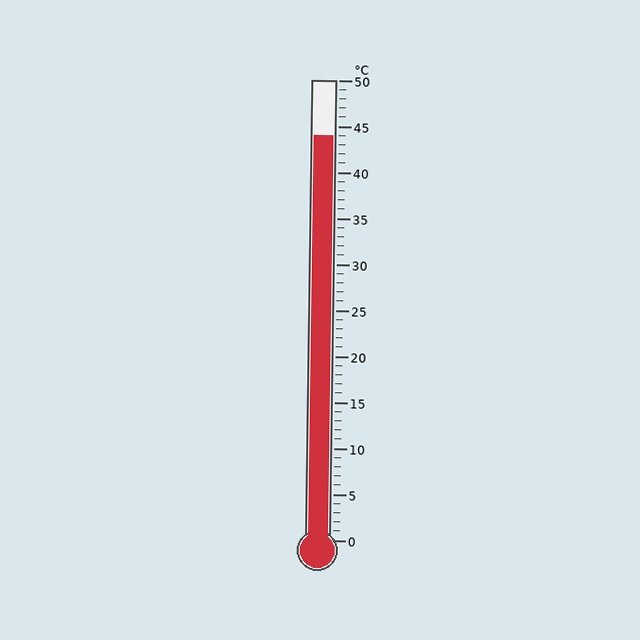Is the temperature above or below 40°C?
The temperature is above 40°C.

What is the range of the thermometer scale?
The thermometer scale ranges from 0°C to 50°C.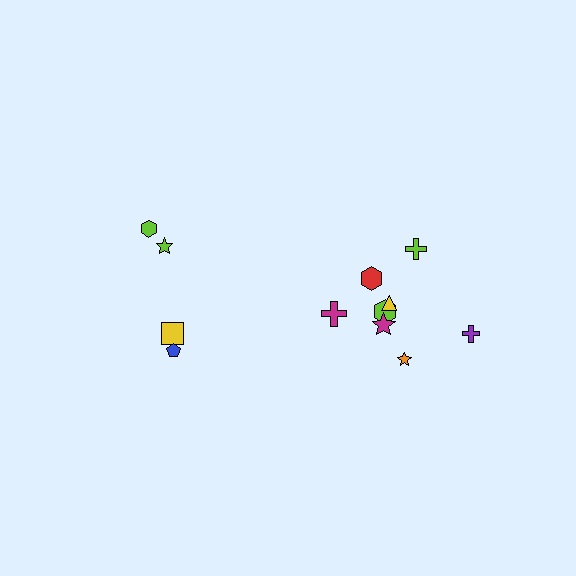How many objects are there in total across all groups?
There are 12 objects.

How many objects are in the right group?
There are 8 objects.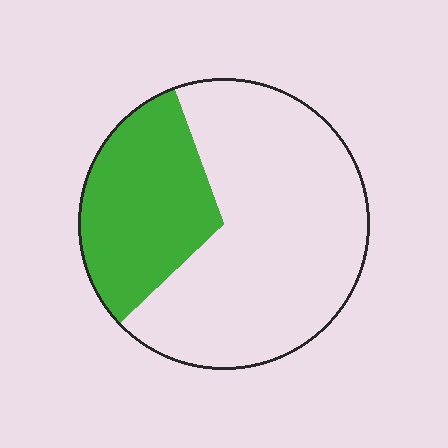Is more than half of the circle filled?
No.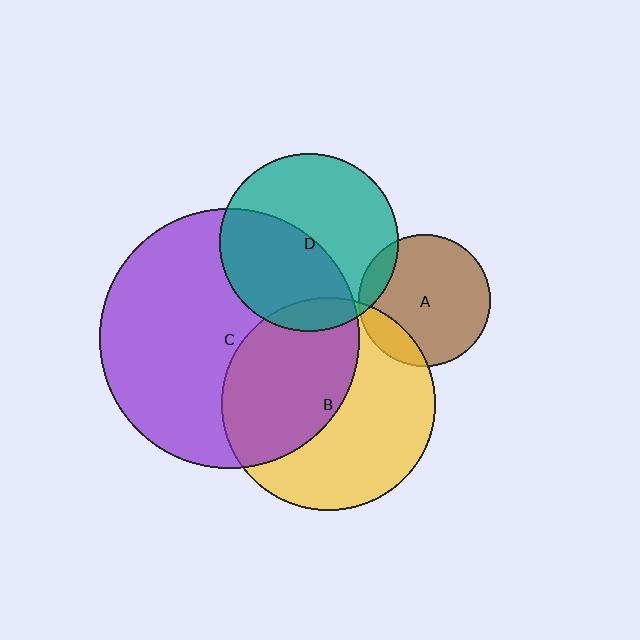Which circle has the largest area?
Circle C (purple).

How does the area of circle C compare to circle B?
Approximately 1.5 times.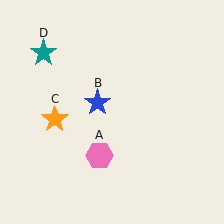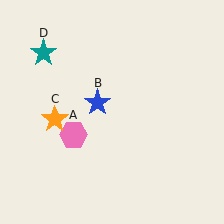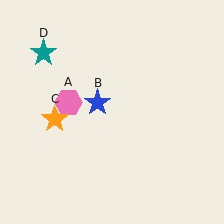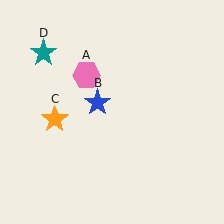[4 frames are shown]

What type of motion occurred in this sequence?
The pink hexagon (object A) rotated clockwise around the center of the scene.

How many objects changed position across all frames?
1 object changed position: pink hexagon (object A).